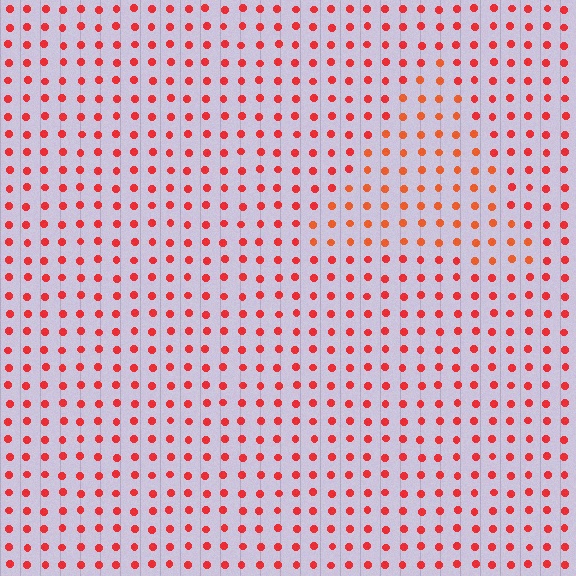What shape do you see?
I see a triangle.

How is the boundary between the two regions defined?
The boundary is defined purely by a slight shift in hue (about 18 degrees). Spacing, size, and orientation are identical on both sides.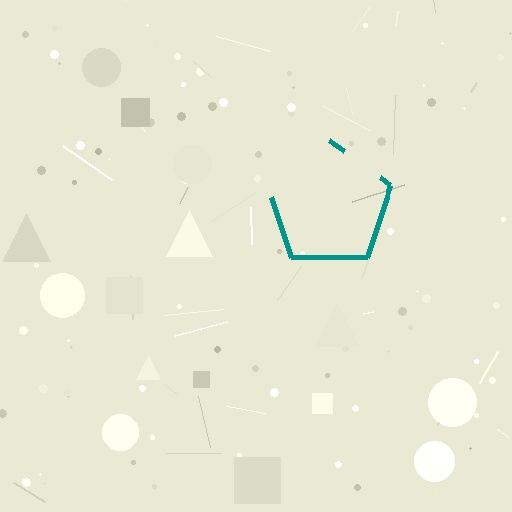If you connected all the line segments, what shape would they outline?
They would outline a pentagon.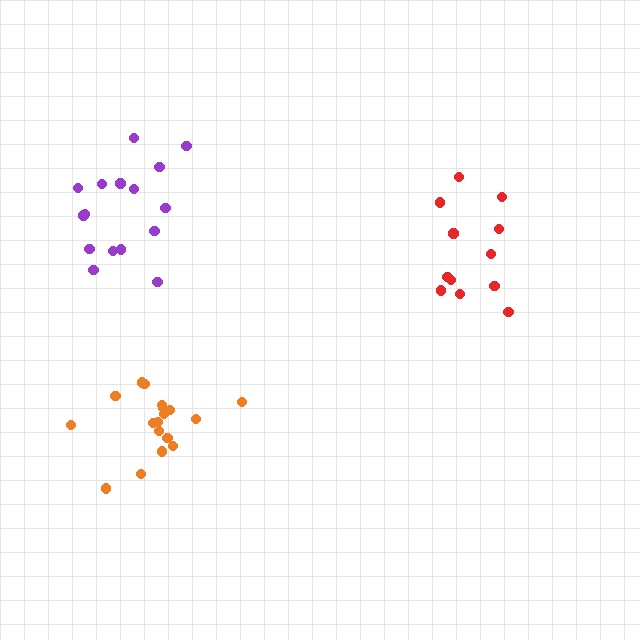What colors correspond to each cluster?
The clusters are colored: red, orange, purple.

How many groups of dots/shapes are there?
There are 3 groups.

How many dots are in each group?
Group 1: 12 dots, Group 2: 18 dots, Group 3: 16 dots (46 total).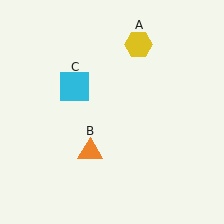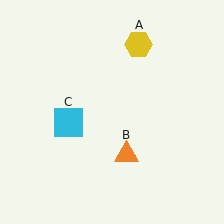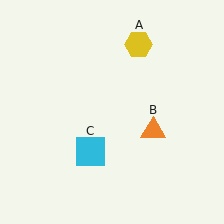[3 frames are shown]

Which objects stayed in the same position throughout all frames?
Yellow hexagon (object A) remained stationary.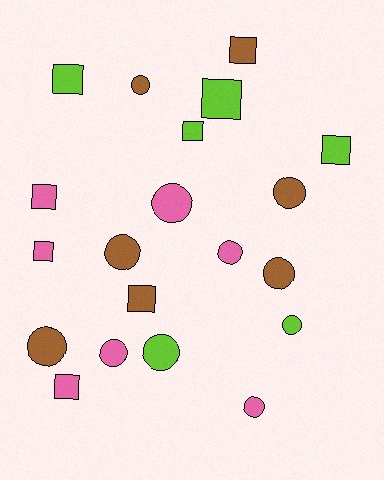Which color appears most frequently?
Pink, with 7 objects.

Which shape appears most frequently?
Circle, with 11 objects.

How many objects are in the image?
There are 20 objects.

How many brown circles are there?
There are 5 brown circles.